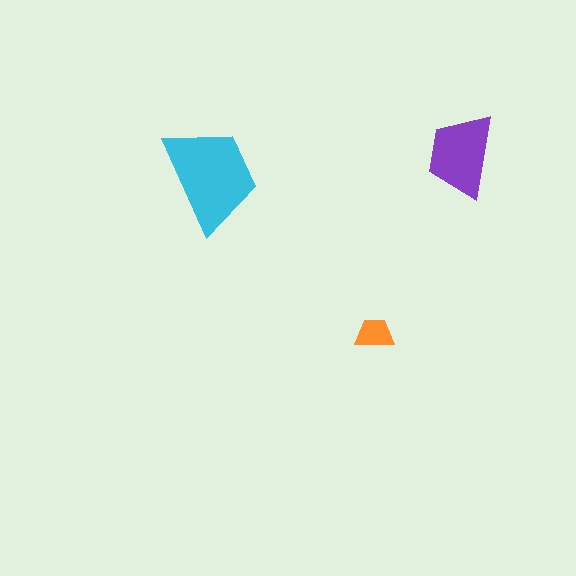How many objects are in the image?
There are 3 objects in the image.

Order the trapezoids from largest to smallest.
the cyan one, the purple one, the orange one.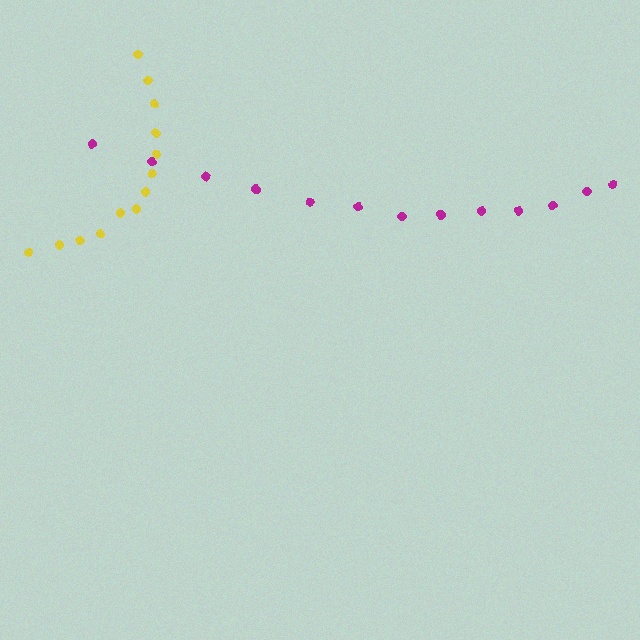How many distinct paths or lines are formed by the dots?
There are 2 distinct paths.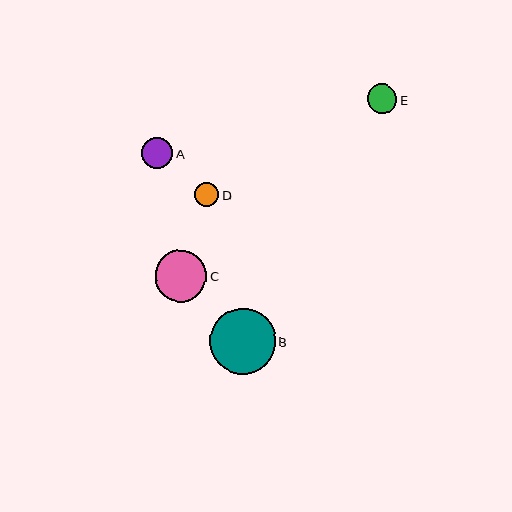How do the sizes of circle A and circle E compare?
Circle A and circle E are approximately the same size.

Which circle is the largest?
Circle B is the largest with a size of approximately 66 pixels.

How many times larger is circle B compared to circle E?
Circle B is approximately 2.2 times the size of circle E.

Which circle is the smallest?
Circle D is the smallest with a size of approximately 24 pixels.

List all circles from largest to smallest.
From largest to smallest: B, C, A, E, D.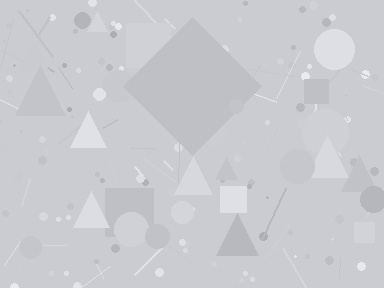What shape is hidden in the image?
A diamond is hidden in the image.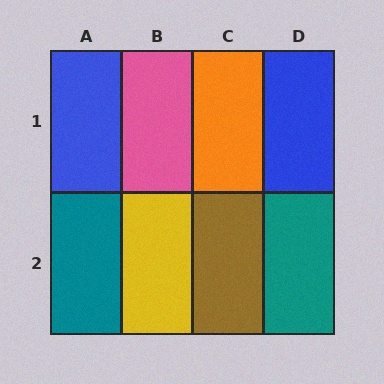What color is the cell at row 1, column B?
Pink.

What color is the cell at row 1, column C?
Orange.